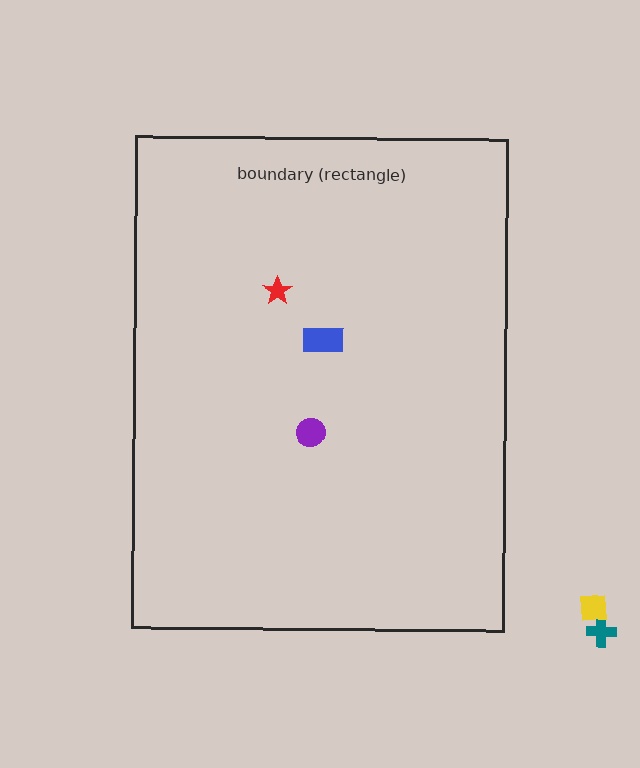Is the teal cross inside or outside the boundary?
Outside.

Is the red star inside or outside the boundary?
Inside.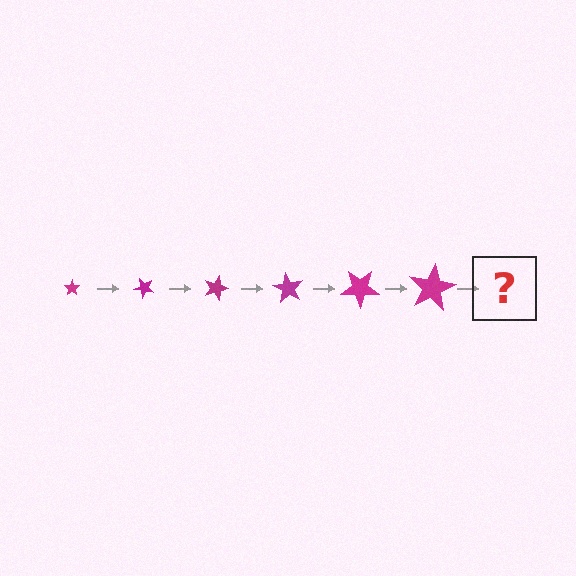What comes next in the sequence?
The next element should be a star, larger than the previous one and rotated 270 degrees from the start.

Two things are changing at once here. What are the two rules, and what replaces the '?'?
The two rules are that the star grows larger each step and it rotates 45 degrees each step. The '?' should be a star, larger than the previous one and rotated 270 degrees from the start.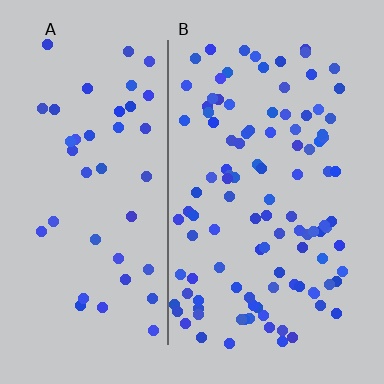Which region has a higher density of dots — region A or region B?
B (the right).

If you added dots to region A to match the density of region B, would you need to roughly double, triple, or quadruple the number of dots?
Approximately double.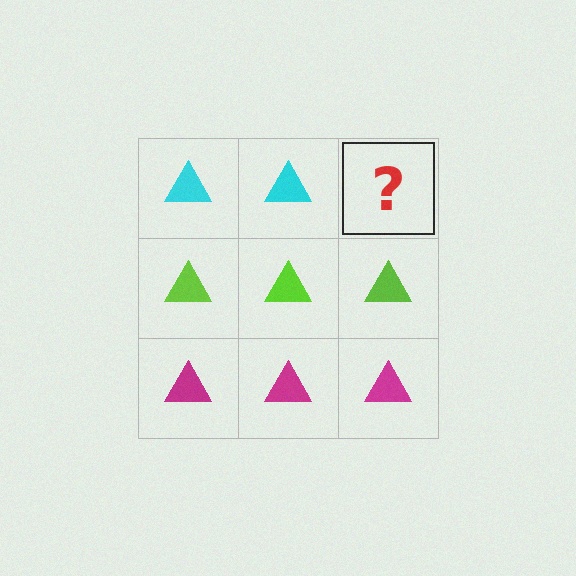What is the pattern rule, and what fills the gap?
The rule is that each row has a consistent color. The gap should be filled with a cyan triangle.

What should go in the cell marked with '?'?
The missing cell should contain a cyan triangle.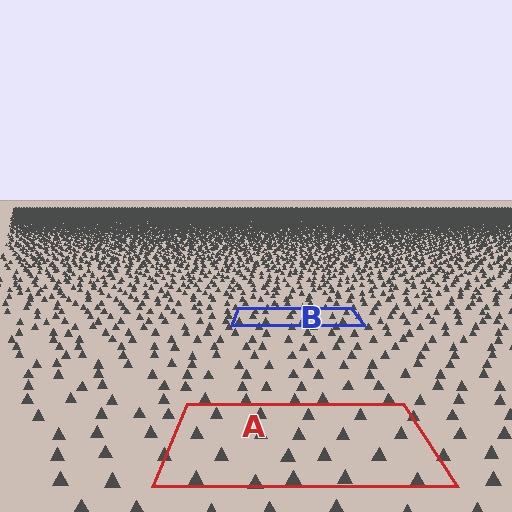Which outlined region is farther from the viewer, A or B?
Region B is farther from the viewer — the texture elements inside it appear smaller and more densely packed.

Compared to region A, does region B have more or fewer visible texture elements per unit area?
Region B has more texture elements per unit area — they are packed more densely because it is farther away.